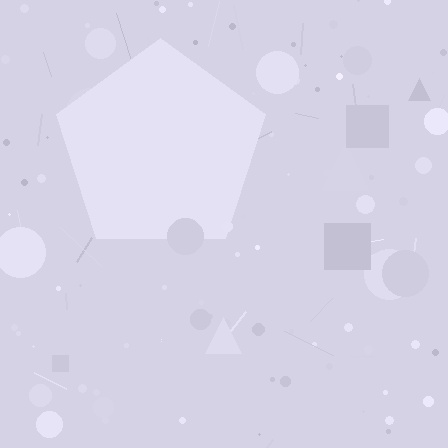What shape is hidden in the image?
A pentagon is hidden in the image.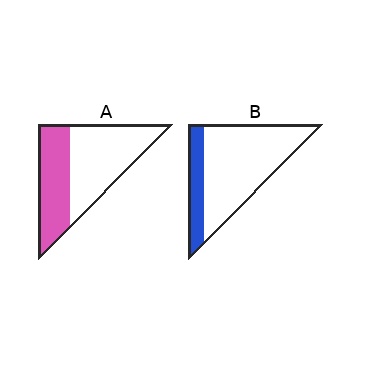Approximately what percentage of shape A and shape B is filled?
A is approximately 40% and B is approximately 20%.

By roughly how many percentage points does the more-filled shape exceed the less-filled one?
By roughly 20 percentage points (A over B).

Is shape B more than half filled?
No.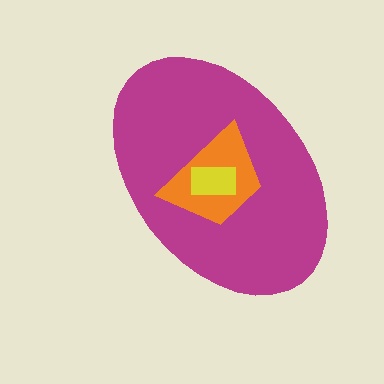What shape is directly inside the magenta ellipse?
The orange trapezoid.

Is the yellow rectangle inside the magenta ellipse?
Yes.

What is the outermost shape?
The magenta ellipse.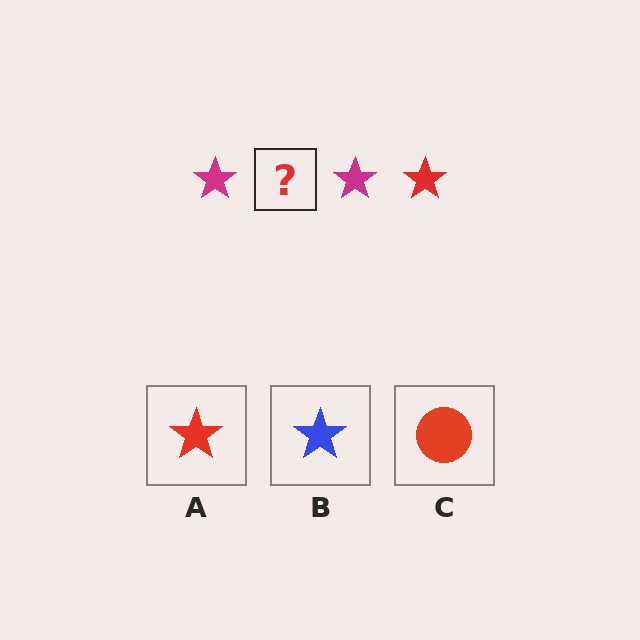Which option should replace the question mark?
Option A.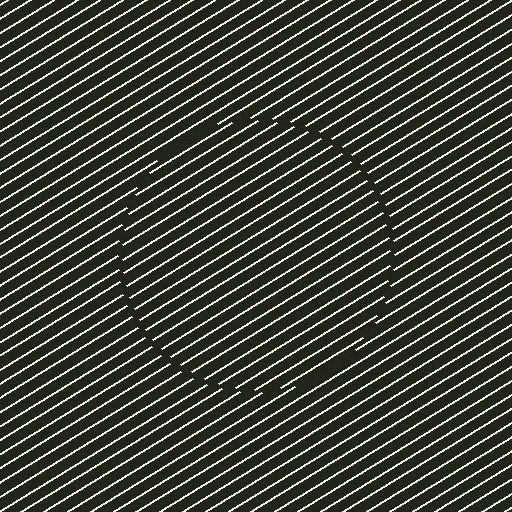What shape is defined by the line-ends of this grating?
An illusory circle. The interior of the shape contains the same grating, shifted by half a period — the contour is defined by the phase discontinuity where line-ends from the inner and outer gratings abut.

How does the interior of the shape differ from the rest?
The interior of the shape contains the same grating, shifted by half a period — the contour is defined by the phase discontinuity where line-ends from the inner and outer gratings abut.